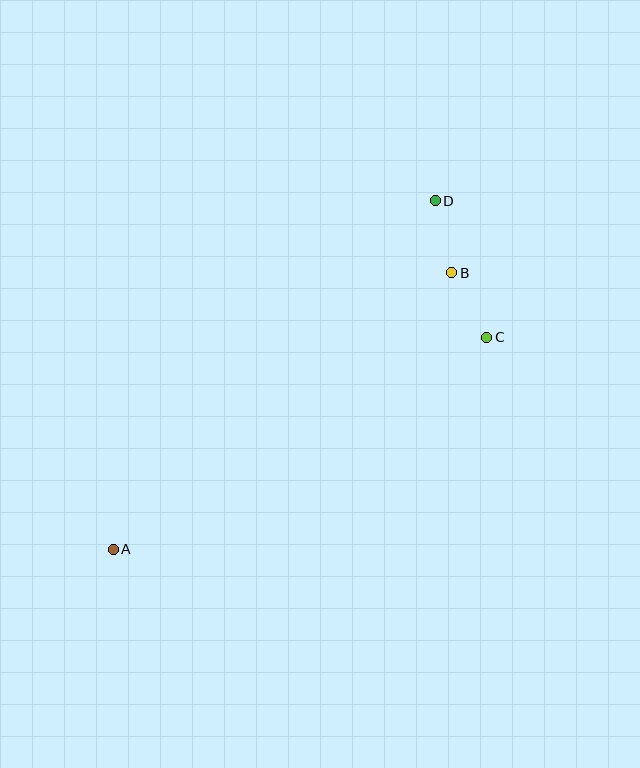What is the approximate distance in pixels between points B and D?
The distance between B and D is approximately 74 pixels.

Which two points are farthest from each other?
Points A and D are farthest from each other.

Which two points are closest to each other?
Points B and C are closest to each other.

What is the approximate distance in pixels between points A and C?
The distance between A and C is approximately 429 pixels.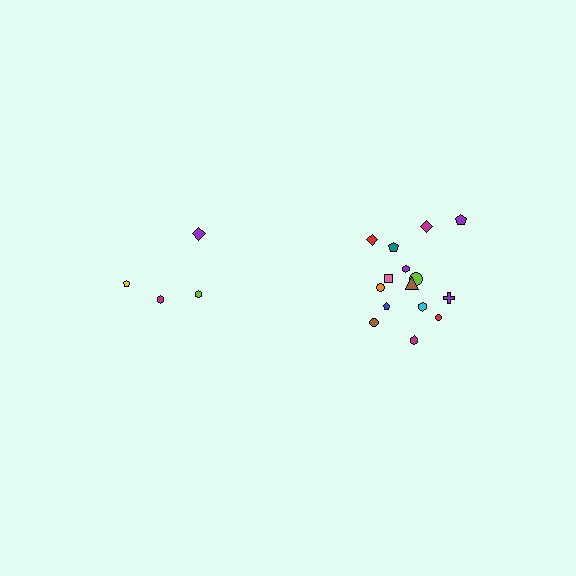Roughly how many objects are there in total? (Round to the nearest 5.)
Roughly 20 objects in total.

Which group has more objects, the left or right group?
The right group.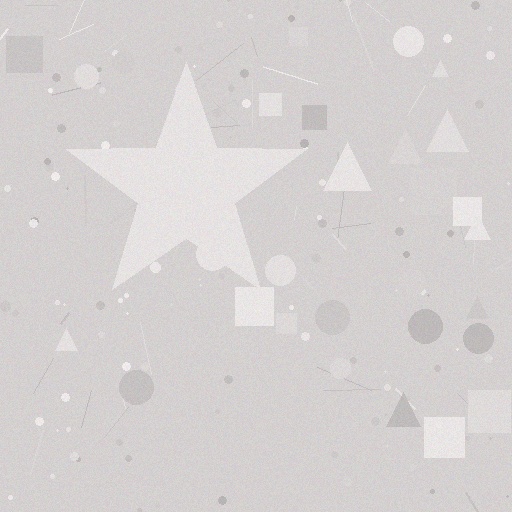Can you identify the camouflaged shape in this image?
The camouflaged shape is a star.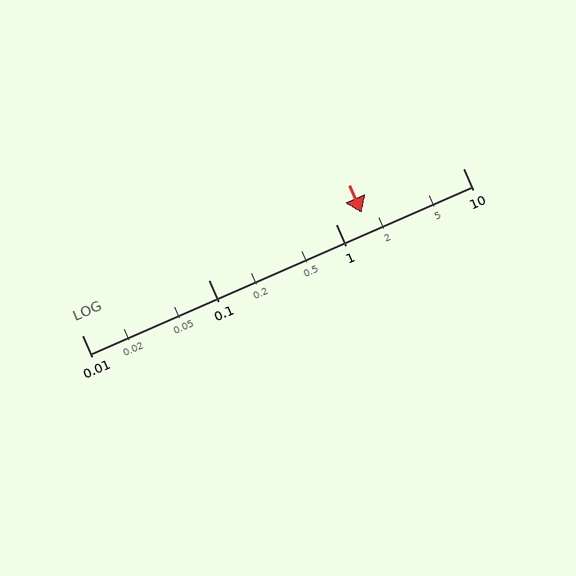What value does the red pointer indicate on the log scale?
The pointer indicates approximately 1.6.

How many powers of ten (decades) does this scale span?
The scale spans 3 decades, from 0.01 to 10.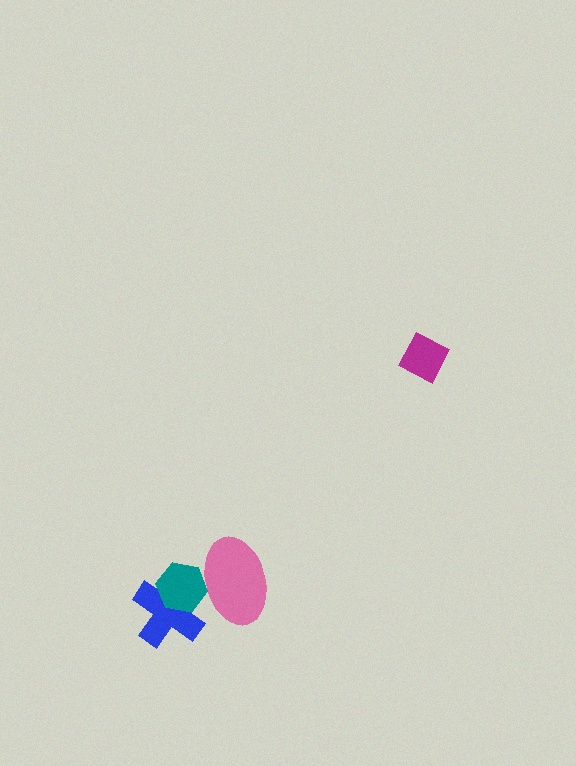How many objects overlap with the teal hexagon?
2 objects overlap with the teal hexagon.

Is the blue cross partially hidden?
Yes, it is partially covered by another shape.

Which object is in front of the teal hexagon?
The pink ellipse is in front of the teal hexagon.